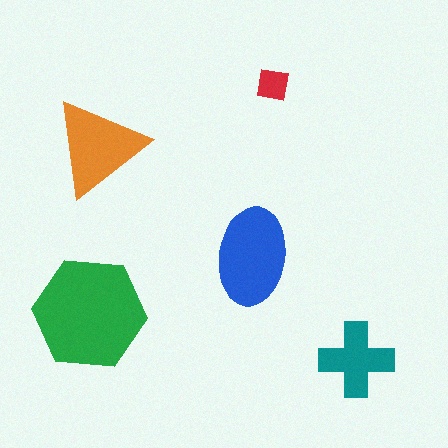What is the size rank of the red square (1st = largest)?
5th.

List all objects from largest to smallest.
The green hexagon, the blue ellipse, the orange triangle, the teal cross, the red square.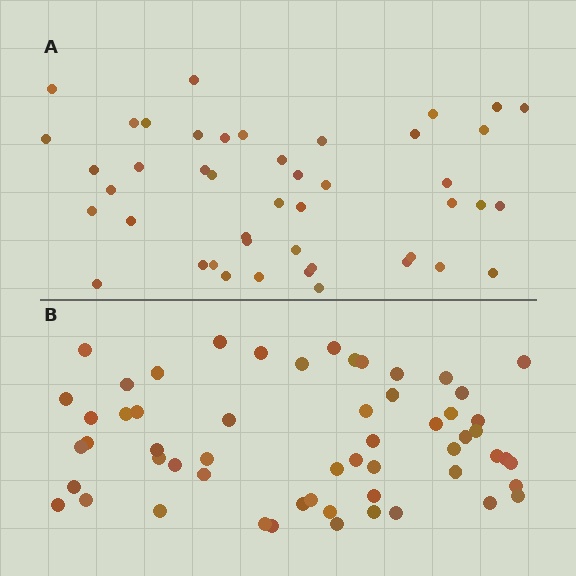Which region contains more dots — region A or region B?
Region B (the bottom region) has more dots.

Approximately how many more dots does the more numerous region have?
Region B has roughly 12 or so more dots than region A.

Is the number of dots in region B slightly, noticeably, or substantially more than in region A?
Region B has noticeably more, but not dramatically so. The ratio is roughly 1.3 to 1.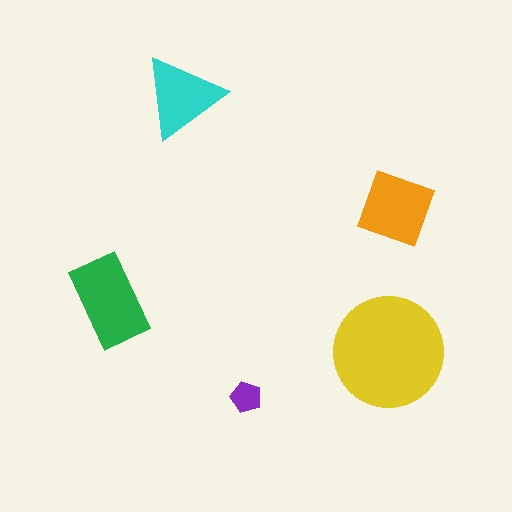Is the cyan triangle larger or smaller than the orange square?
Smaller.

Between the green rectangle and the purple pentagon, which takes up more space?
The green rectangle.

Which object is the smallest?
The purple pentagon.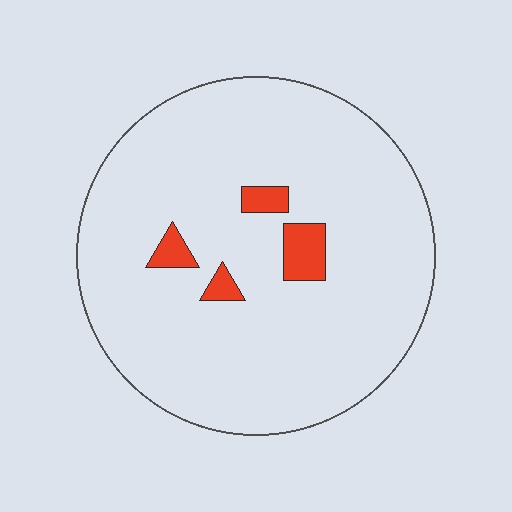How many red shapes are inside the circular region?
4.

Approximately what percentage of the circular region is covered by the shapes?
Approximately 5%.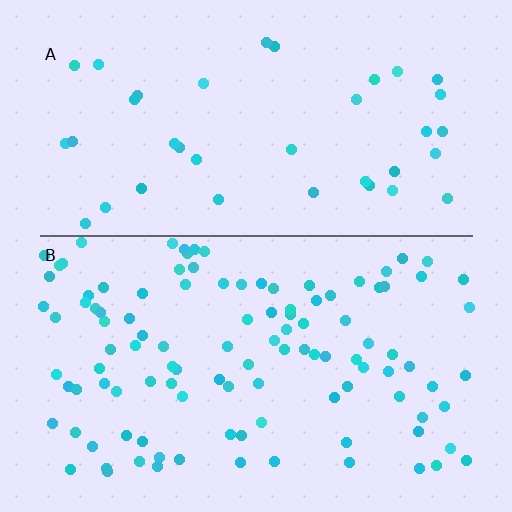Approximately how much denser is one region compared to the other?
Approximately 2.9× — region B over region A.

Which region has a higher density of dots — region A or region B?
B (the bottom).